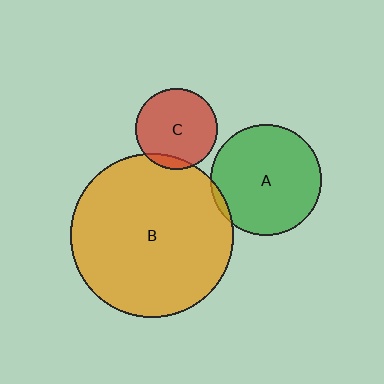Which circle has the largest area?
Circle B (orange).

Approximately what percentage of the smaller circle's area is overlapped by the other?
Approximately 10%.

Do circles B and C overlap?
Yes.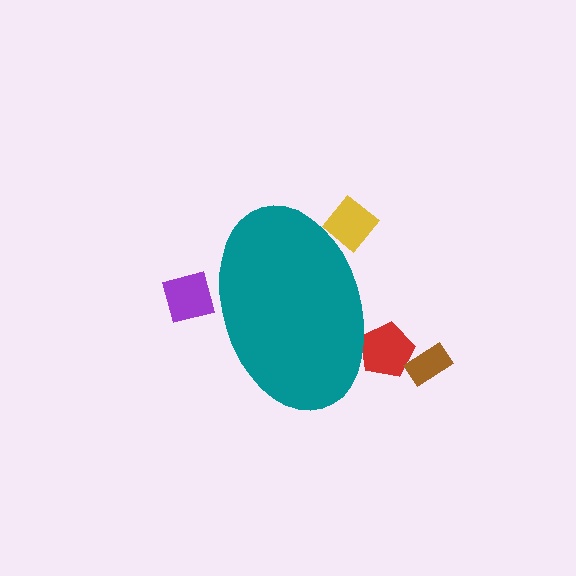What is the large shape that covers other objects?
A teal ellipse.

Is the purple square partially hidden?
Yes, the purple square is partially hidden behind the teal ellipse.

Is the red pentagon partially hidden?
Yes, the red pentagon is partially hidden behind the teal ellipse.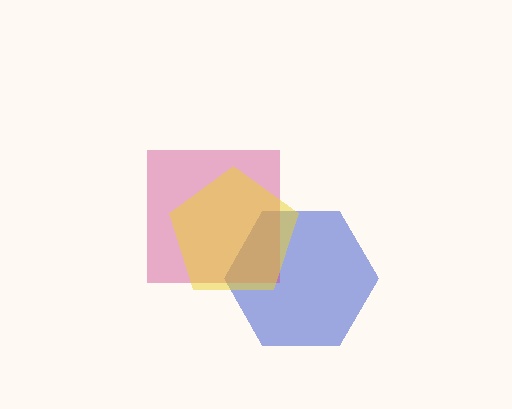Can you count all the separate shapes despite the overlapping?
Yes, there are 3 separate shapes.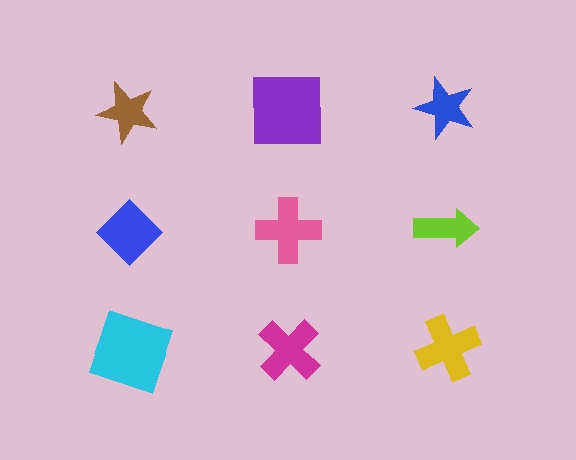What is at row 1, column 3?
A blue star.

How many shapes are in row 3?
3 shapes.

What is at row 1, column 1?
A brown star.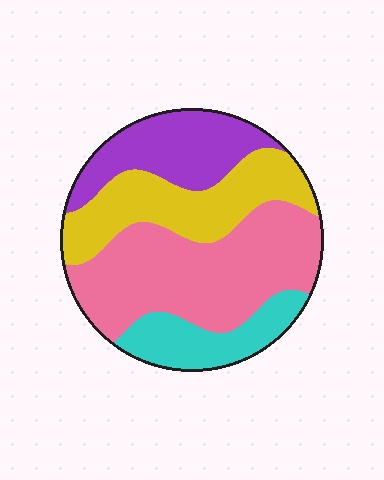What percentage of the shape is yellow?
Yellow covers roughly 25% of the shape.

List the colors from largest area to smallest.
From largest to smallest: pink, yellow, purple, cyan.